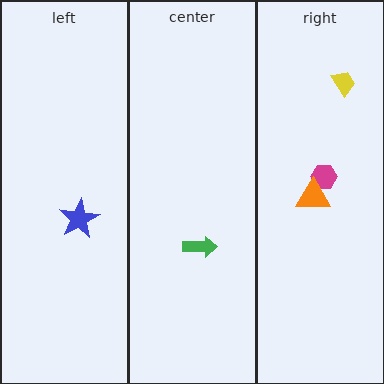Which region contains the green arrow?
The center region.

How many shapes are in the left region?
1.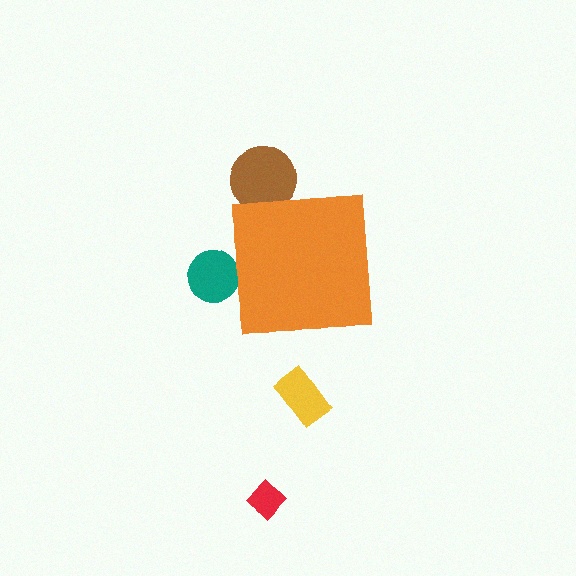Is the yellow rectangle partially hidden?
No, the yellow rectangle is fully visible.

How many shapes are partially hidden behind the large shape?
2 shapes are partially hidden.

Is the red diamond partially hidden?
No, the red diamond is fully visible.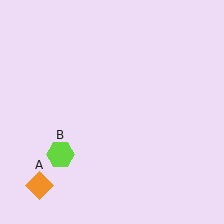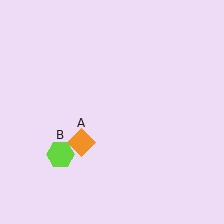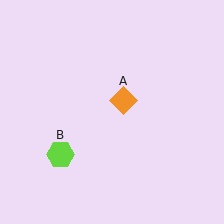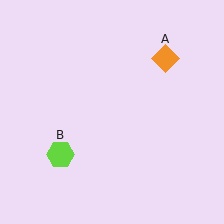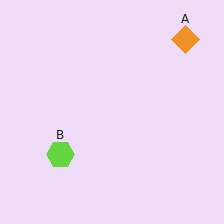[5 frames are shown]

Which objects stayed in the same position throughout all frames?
Lime hexagon (object B) remained stationary.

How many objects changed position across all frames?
1 object changed position: orange diamond (object A).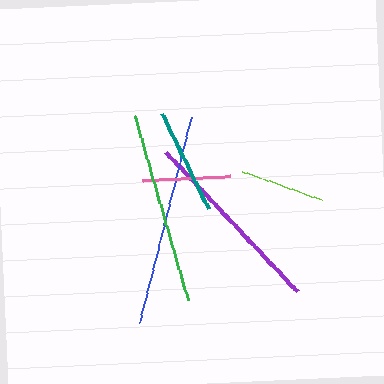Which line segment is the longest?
The blue line is the longest at approximately 212 pixels.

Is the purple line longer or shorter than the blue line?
The blue line is longer than the purple line.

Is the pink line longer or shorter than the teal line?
The teal line is longer than the pink line.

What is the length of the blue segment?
The blue segment is approximately 212 pixels long.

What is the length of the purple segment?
The purple segment is approximately 191 pixels long.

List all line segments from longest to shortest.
From longest to shortest: blue, green, purple, teal, pink, lime.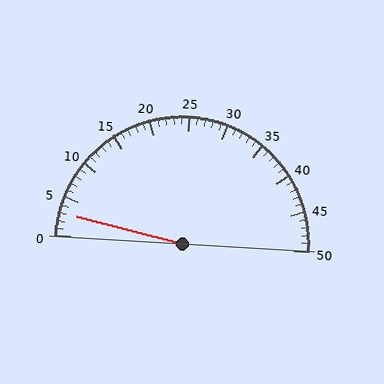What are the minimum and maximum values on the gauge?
The gauge ranges from 0 to 50.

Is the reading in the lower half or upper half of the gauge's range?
The reading is in the lower half of the range (0 to 50).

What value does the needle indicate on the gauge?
The needle indicates approximately 3.